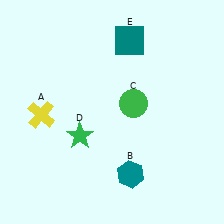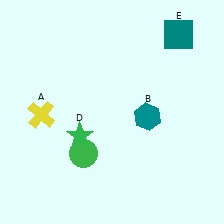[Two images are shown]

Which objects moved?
The objects that moved are: the teal hexagon (B), the green circle (C), the teal square (E).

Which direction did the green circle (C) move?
The green circle (C) moved left.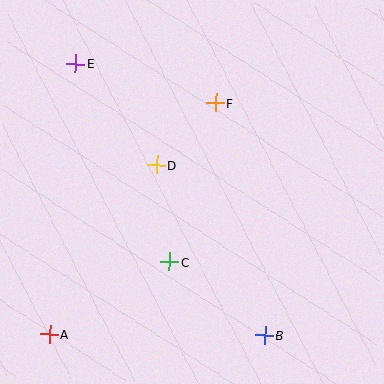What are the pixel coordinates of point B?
Point B is at (265, 335).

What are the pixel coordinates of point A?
Point A is at (49, 334).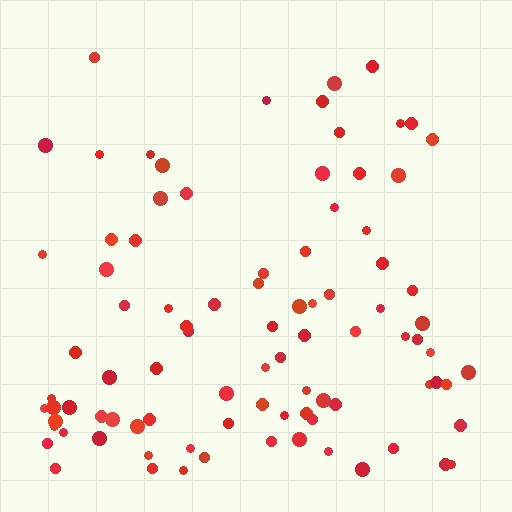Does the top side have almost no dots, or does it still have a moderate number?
Still a moderate number, just noticeably fewer than the bottom.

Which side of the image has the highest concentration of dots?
The bottom.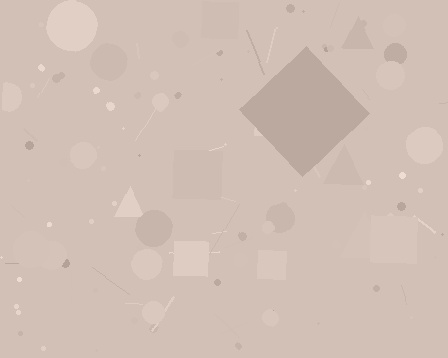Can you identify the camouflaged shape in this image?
The camouflaged shape is a diamond.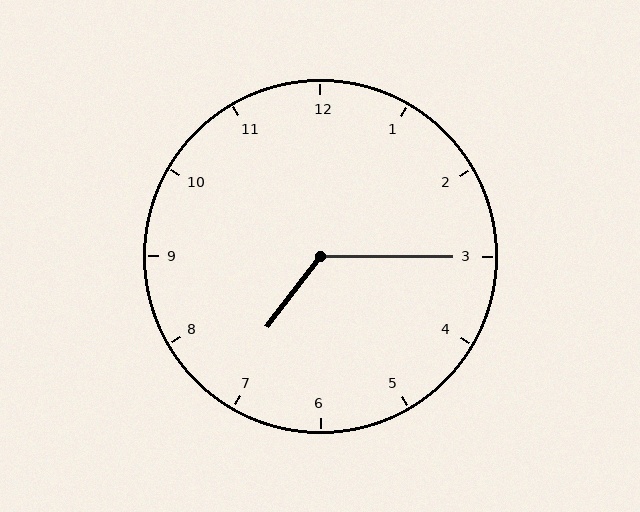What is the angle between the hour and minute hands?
Approximately 128 degrees.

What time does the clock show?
7:15.